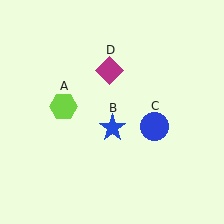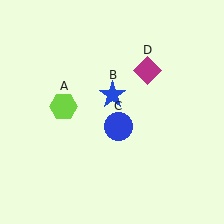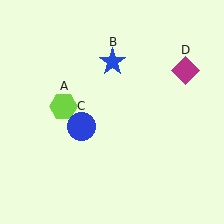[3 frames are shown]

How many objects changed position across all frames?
3 objects changed position: blue star (object B), blue circle (object C), magenta diamond (object D).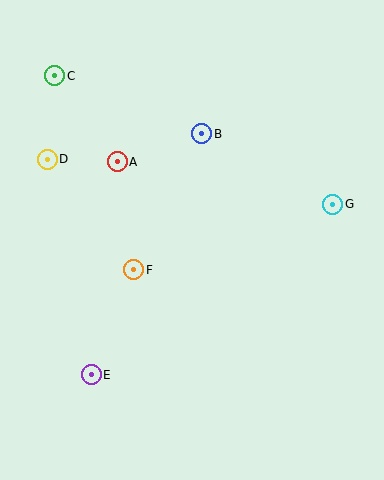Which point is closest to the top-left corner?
Point C is closest to the top-left corner.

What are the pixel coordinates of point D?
Point D is at (47, 159).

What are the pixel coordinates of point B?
Point B is at (202, 134).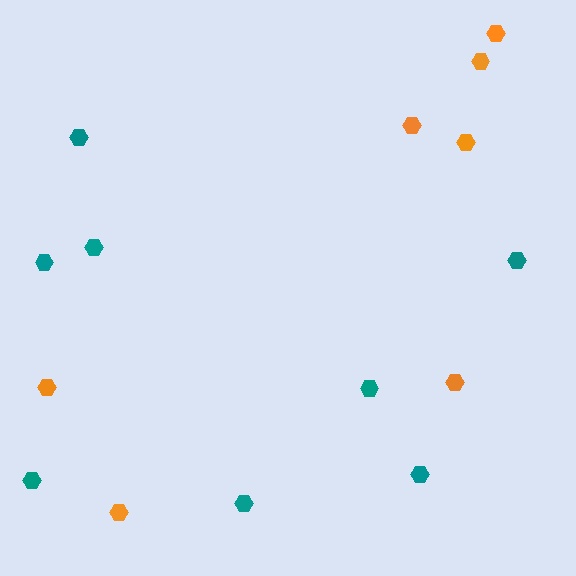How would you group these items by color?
There are 2 groups: one group of orange hexagons (7) and one group of teal hexagons (8).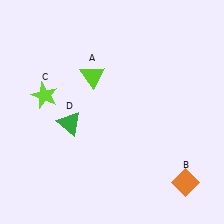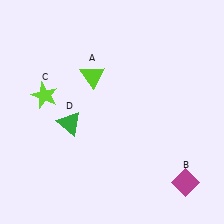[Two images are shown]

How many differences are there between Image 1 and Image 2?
There is 1 difference between the two images.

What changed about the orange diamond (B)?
In Image 1, B is orange. In Image 2, it changed to magenta.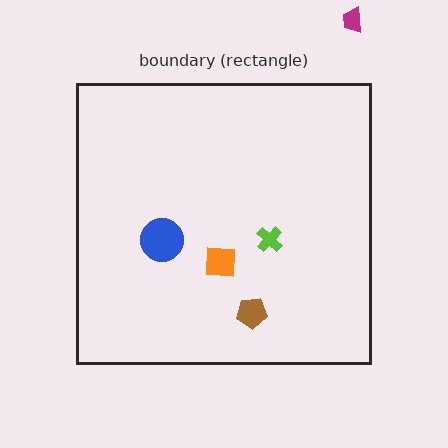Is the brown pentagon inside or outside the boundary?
Inside.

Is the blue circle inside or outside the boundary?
Inside.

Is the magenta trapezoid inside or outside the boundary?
Outside.